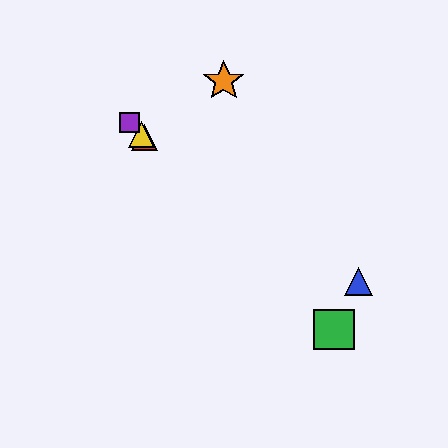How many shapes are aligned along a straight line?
4 shapes (the red triangle, the green square, the yellow triangle, the purple square) are aligned along a straight line.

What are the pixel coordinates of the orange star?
The orange star is at (224, 81).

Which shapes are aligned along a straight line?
The red triangle, the green square, the yellow triangle, the purple square are aligned along a straight line.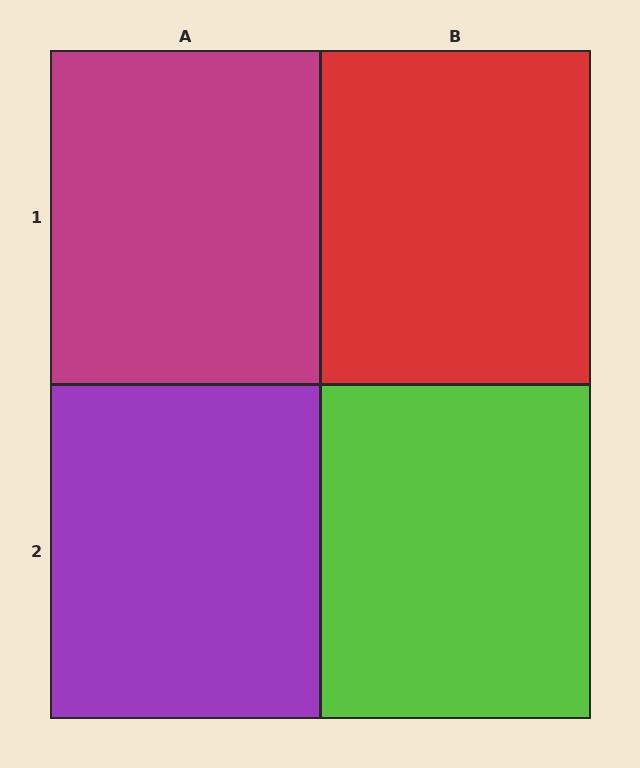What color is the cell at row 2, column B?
Lime.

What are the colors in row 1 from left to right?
Magenta, red.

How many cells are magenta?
1 cell is magenta.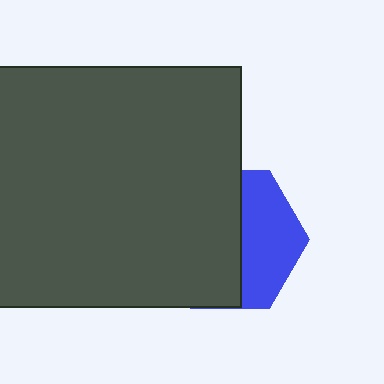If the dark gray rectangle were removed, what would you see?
You would see the complete blue hexagon.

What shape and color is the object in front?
The object in front is a dark gray rectangle.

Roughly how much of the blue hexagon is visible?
A small part of it is visible (roughly 41%).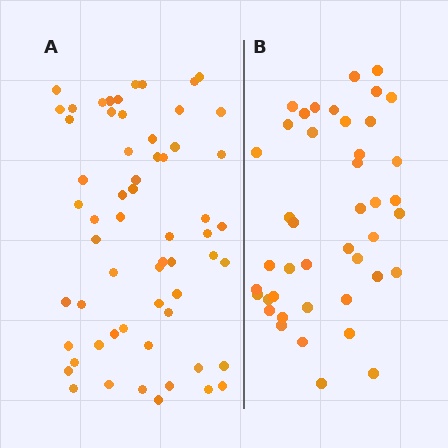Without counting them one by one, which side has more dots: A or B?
Region A (the left region) has more dots.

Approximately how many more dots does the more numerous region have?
Region A has approximately 15 more dots than region B.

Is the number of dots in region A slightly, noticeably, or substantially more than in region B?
Region A has noticeably more, but not dramatically so. The ratio is roughly 1.4 to 1.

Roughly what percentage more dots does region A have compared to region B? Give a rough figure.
About 40% more.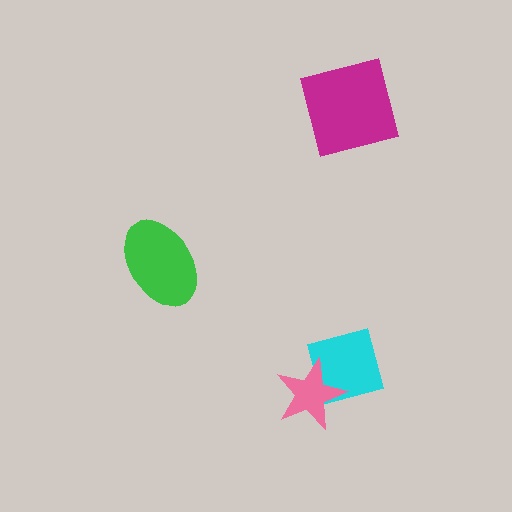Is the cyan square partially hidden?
Yes, it is partially covered by another shape.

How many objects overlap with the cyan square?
1 object overlaps with the cyan square.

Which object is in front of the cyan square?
The pink star is in front of the cyan square.